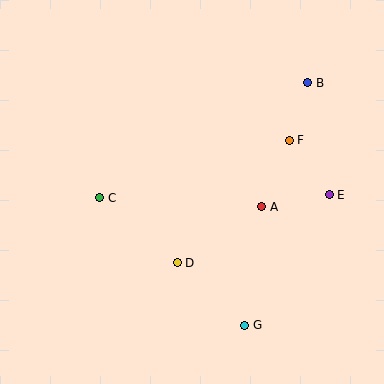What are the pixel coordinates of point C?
Point C is at (100, 198).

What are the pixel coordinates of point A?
Point A is at (262, 207).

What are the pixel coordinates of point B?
Point B is at (308, 83).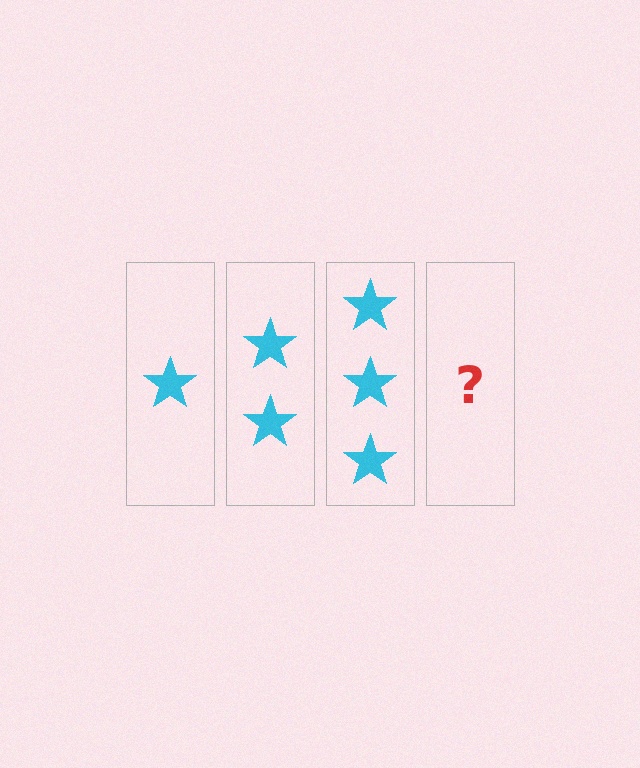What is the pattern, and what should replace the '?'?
The pattern is that each step adds one more star. The '?' should be 4 stars.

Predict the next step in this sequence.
The next step is 4 stars.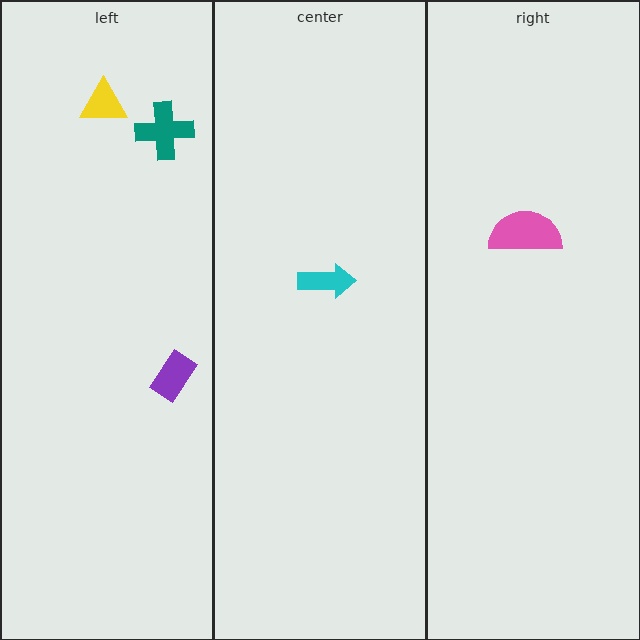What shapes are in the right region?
The pink semicircle.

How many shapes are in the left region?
3.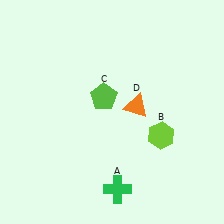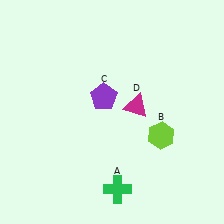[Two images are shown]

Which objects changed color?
C changed from lime to purple. D changed from orange to magenta.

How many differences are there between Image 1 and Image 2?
There are 2 differences between the two images.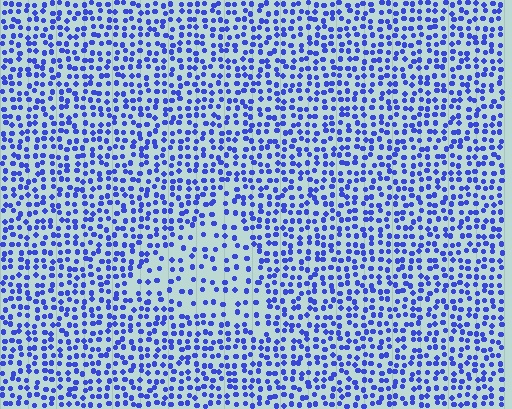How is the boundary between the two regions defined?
The boundary is defined by a change in element density (approximately 1.9x ratio). All elements are the same color, size, and shape.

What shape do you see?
I see a triangle.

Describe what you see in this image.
The image contains small blue elements arranged at two different densities. A triangle-shaped region is visible where the elements are less densely packed than the surrounding area.